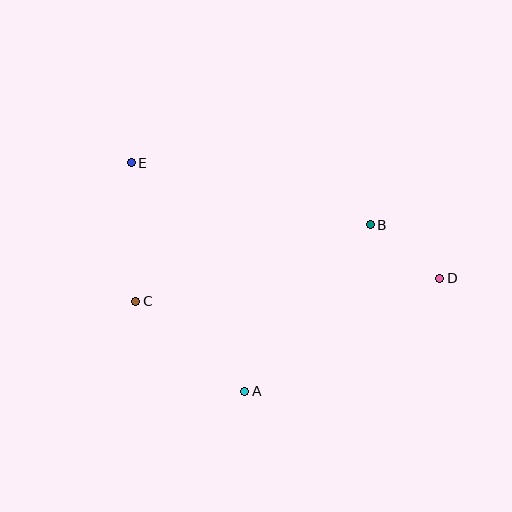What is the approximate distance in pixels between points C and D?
The distance between C and D is approximately 305 pixels.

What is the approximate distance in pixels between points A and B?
The distance between A and B is approximately 208 pixels.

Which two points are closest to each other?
Points B and D are closest to each other.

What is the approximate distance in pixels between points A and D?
The distance between A and D is approximately 226 pixels.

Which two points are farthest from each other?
Points D and E are farthest from each other.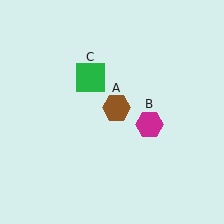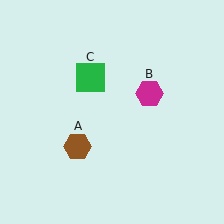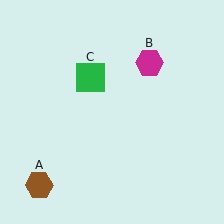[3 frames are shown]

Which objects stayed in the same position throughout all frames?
Green square (object C) remained stationary.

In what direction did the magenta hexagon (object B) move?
The magenta hexagon (object B) moved up.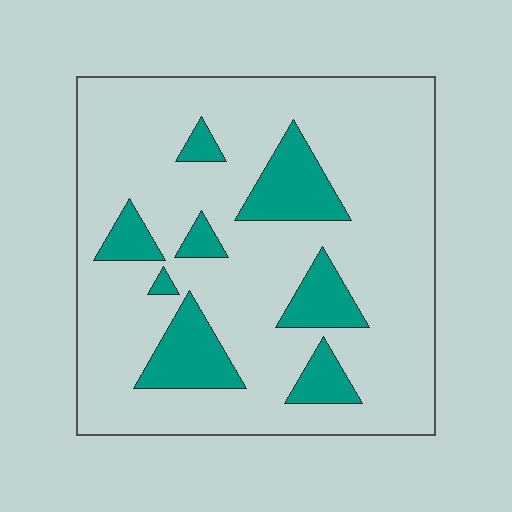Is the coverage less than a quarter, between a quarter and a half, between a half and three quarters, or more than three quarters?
Less than a quarter.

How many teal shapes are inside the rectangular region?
8.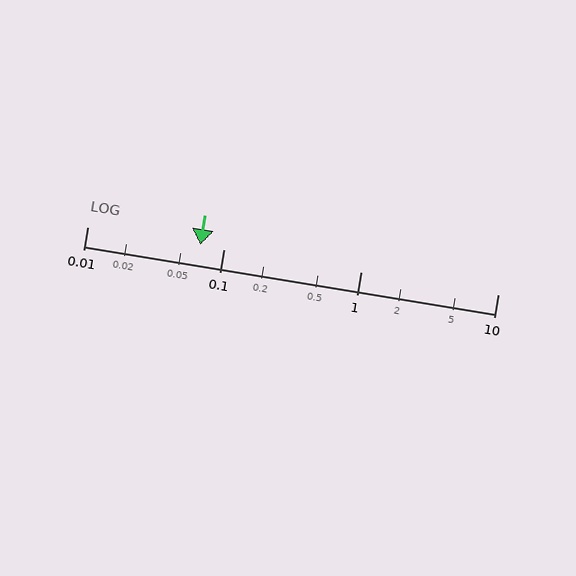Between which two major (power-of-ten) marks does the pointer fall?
The pointer is between 0.01 and 0.1.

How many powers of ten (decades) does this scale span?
The scale spans 3 decades, from 0.01 to 10.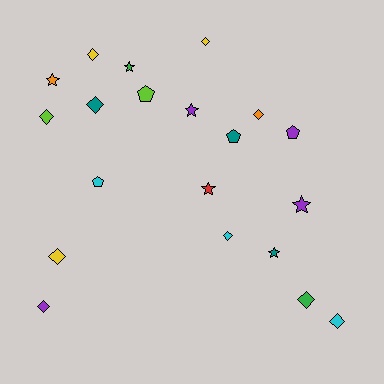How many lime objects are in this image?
There are 2 lime objects.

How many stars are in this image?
There are 6 stars.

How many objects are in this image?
There are 20 objects.